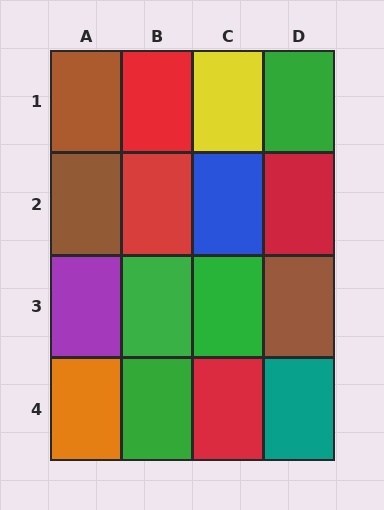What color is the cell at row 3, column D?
Brown.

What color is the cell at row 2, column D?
Red.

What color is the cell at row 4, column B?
Green.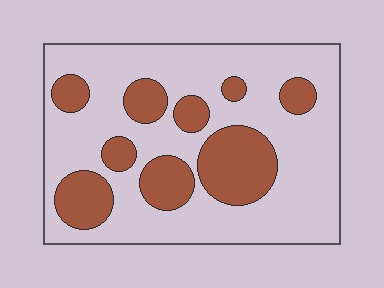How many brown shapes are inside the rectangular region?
9.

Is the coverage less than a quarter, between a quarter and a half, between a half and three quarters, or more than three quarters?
Between a quarter and a half.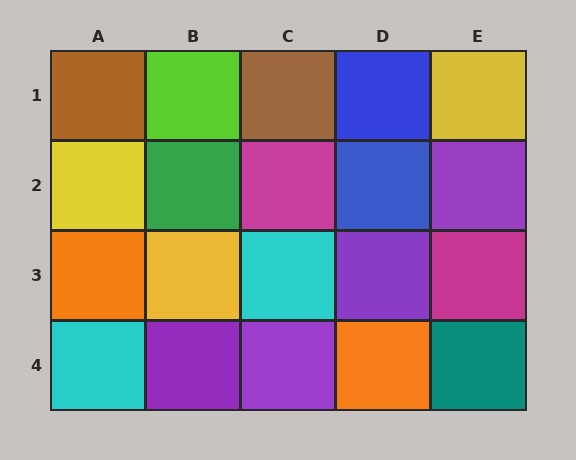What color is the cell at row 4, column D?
Orange.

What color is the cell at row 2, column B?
Green.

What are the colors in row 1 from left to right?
Brown, lime, brown, blue, yellow.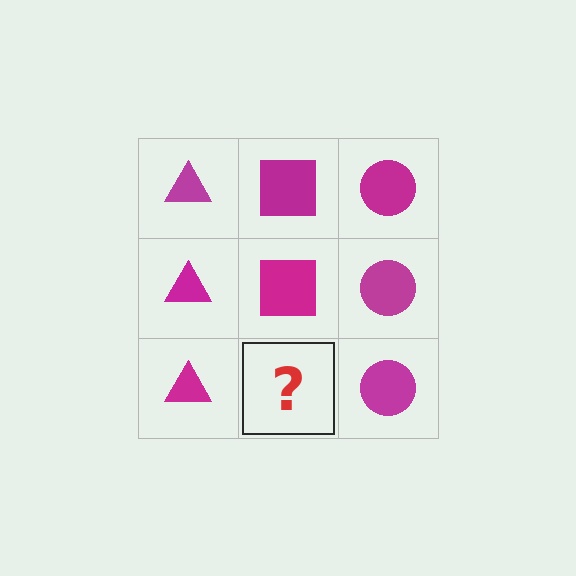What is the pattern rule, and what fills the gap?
The rule is that each column has a consistent shape. The gap should be filled with a magenta square.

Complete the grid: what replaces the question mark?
The question mark should be replaced with a magenta square.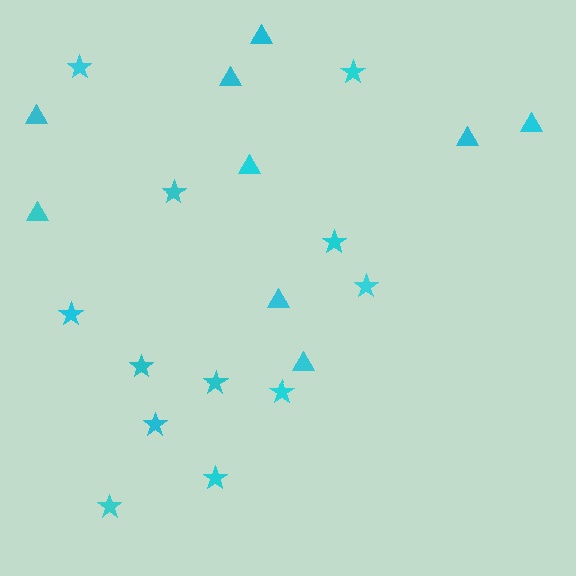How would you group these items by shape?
There are 2 groups: one group of triangles (9) and one group of stars (12).